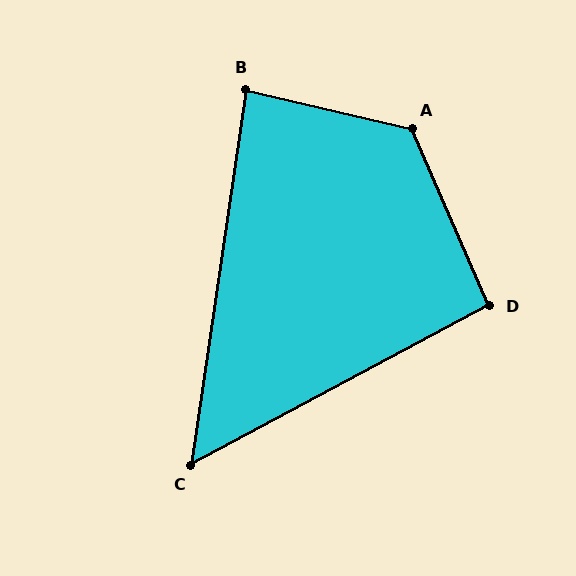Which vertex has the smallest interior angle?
C, at approximately 53 degrees.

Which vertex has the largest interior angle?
A, at approximately 127 degrees.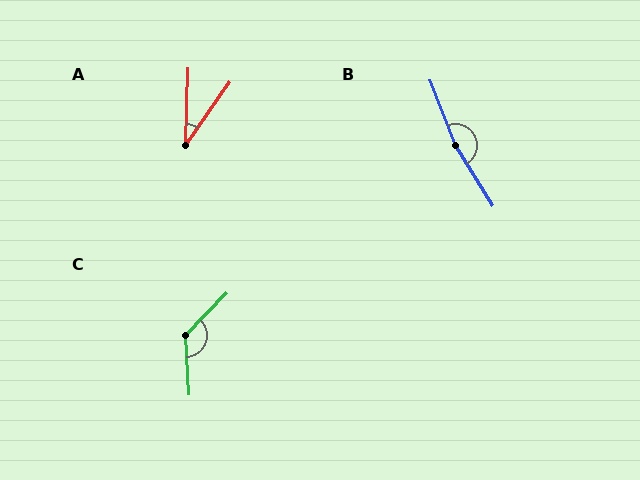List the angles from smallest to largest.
A (33°), C (132°), B (170°).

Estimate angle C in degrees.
Approximately 132 degrees.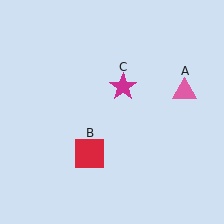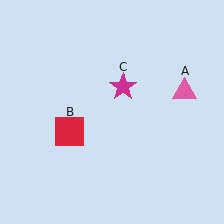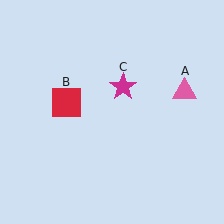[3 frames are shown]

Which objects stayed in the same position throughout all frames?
Pink triangle (object A) and magenta star (object C) remained stationary.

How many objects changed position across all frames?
1 object changed position: red square (object B).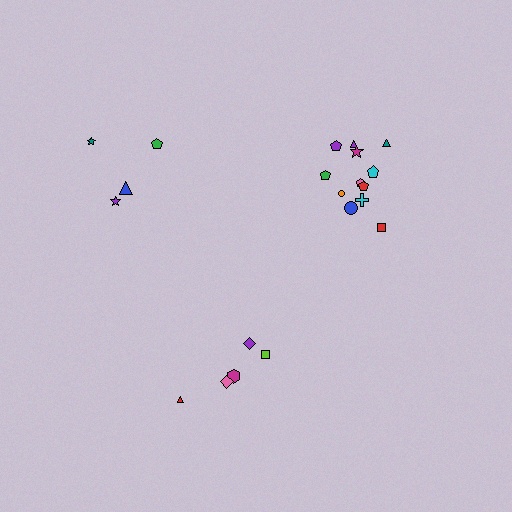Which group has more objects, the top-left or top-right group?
The top-right group.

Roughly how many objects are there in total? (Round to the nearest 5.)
Roughly 20 objects in total.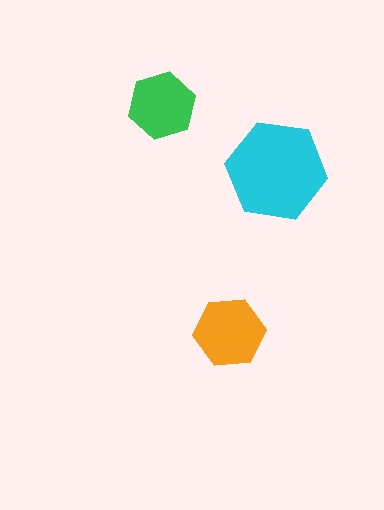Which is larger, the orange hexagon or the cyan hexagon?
The cyan one.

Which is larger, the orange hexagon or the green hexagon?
The orange one.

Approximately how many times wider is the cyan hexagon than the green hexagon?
About 1.5 times wider.